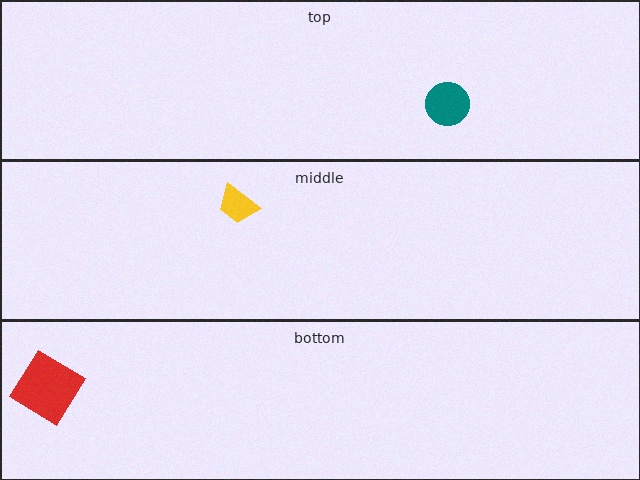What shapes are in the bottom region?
The red diamond.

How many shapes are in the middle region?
1.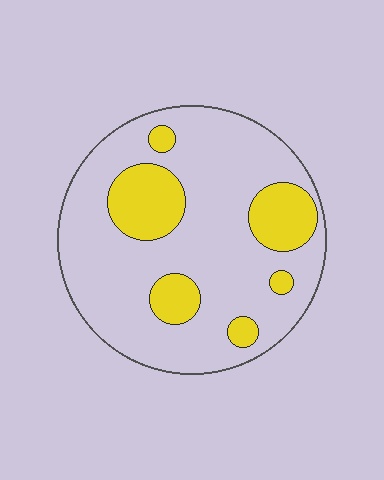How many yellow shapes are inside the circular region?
6.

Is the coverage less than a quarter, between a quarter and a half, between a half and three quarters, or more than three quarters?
Less than a quarter.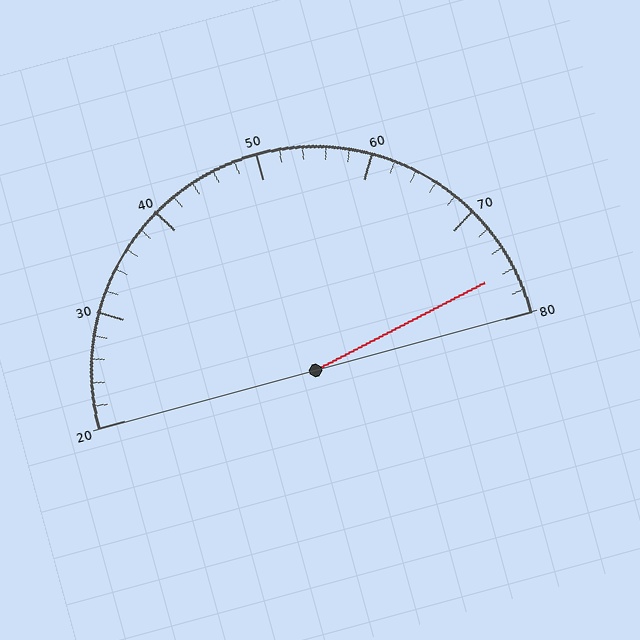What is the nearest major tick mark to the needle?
The nearest major tick mark is 80.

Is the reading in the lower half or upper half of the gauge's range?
The reading is in the upper half of the range (20 to 80).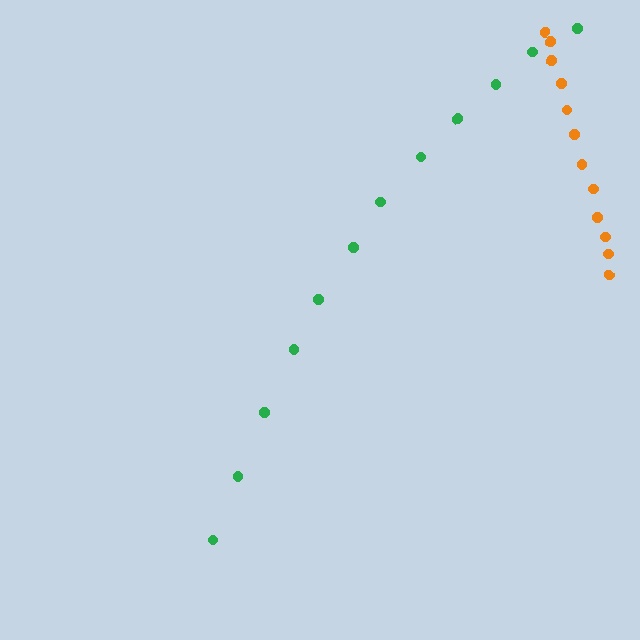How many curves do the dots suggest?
There are 2 distinct paths.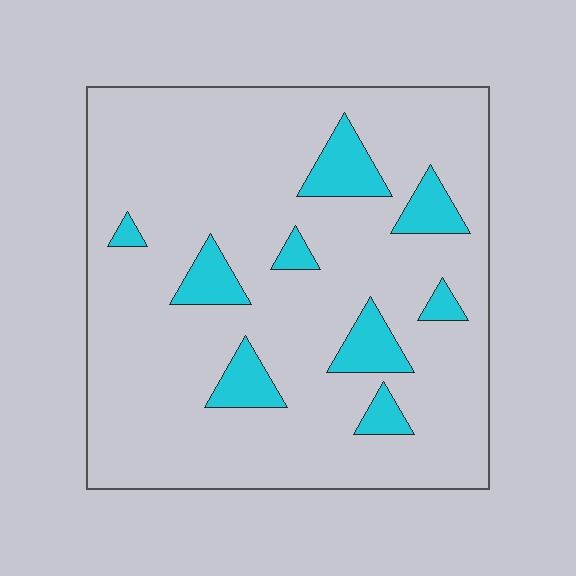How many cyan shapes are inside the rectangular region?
9.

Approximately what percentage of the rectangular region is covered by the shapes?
Approximately 15%.